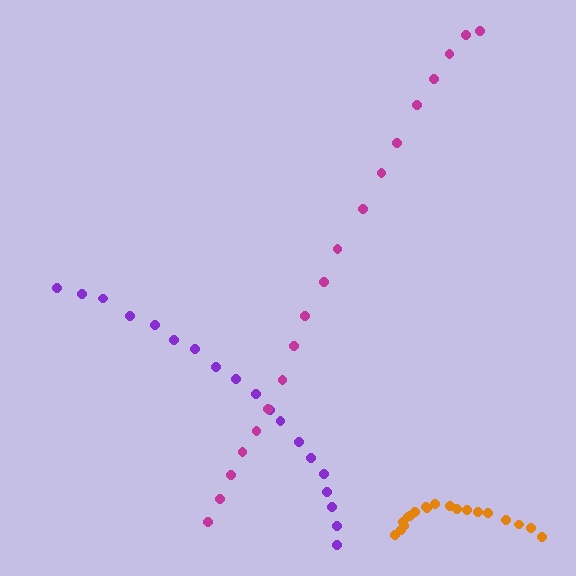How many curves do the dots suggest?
There are 3 distinct paths.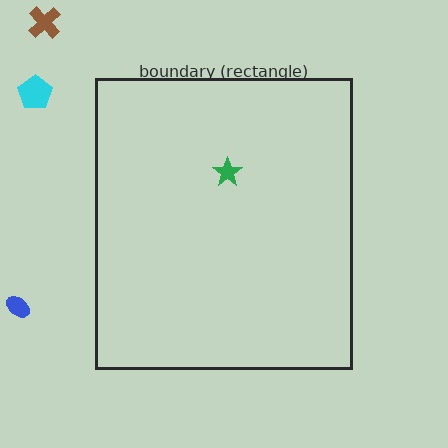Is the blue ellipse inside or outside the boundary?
Outside.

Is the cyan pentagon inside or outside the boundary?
Outside.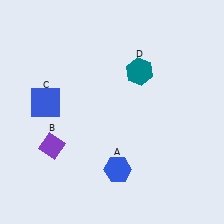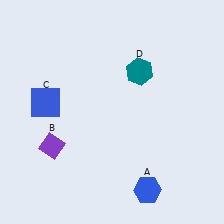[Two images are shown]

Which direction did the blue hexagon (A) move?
The blue hexagon (A) moved right.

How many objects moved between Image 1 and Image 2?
1 object moved between the two images.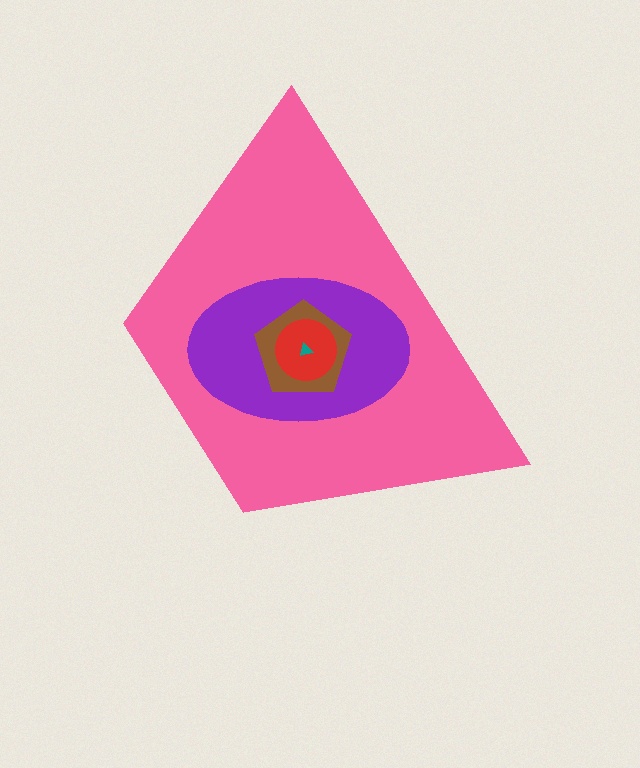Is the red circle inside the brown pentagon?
Yes.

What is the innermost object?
The teal triangle.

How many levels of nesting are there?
5.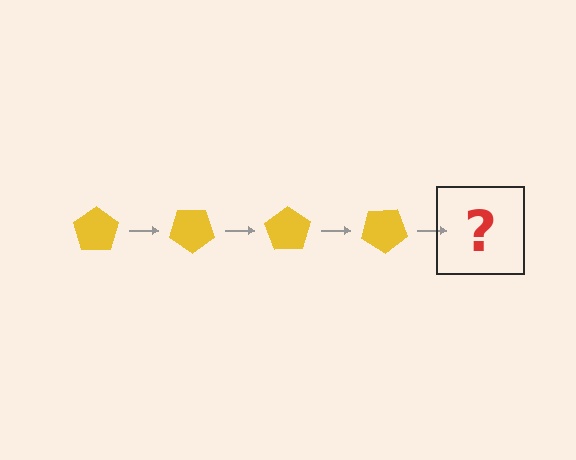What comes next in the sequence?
The next element should be a yellow pentagon rotated 140 degrees.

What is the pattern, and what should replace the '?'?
The pattern is that the pentagon rotates 35 degrees each step. The '?' should be a yellow pentagon rotated 140 degrees.